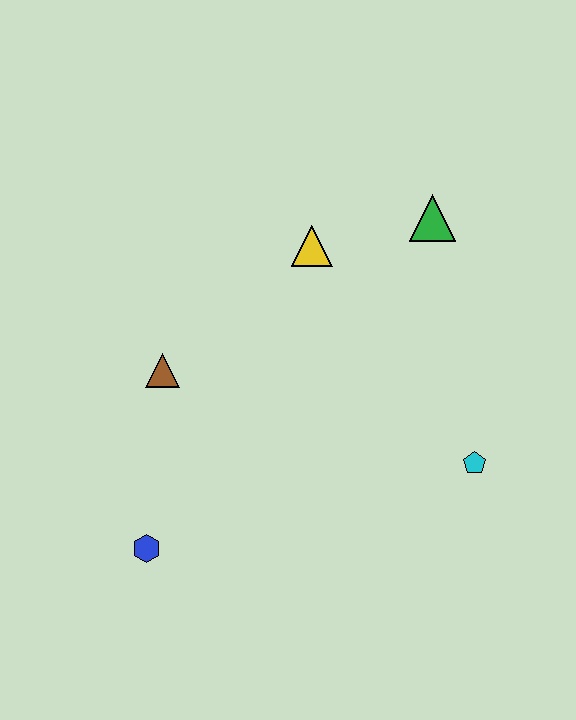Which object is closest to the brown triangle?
The blue hexagon is closest to the brown triangle.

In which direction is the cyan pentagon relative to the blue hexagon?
The cyan pentagon is to the right of the blue hexagon.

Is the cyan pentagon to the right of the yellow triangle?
Yes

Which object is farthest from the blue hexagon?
The green triangle is farthest from the blue hexagon.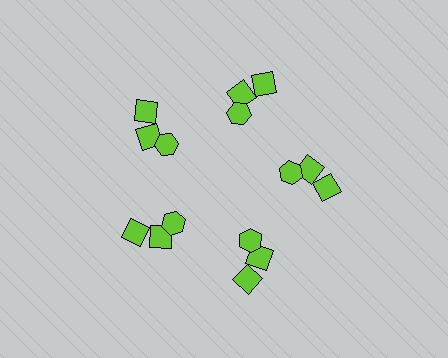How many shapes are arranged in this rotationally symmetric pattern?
There are 15 shapes, arranged in 5 groups of 3.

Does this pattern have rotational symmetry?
Yes, this pattern has 5-fold rotational symmetry. It looks the same after rotating 72 degrees around the center.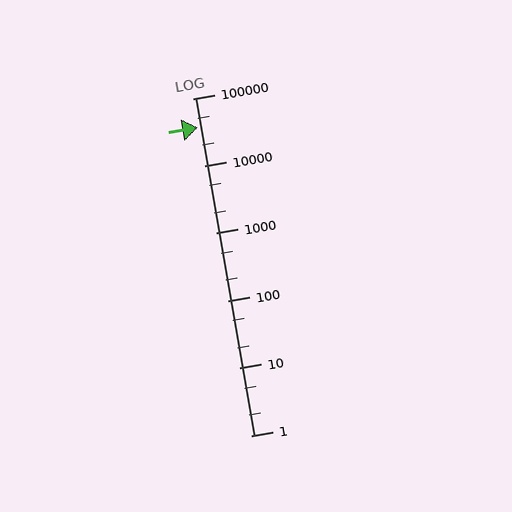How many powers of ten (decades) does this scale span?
The scale spans 5 decades, from 1 to 100000.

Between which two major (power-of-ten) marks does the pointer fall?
The pointer is between 10000 and 100000.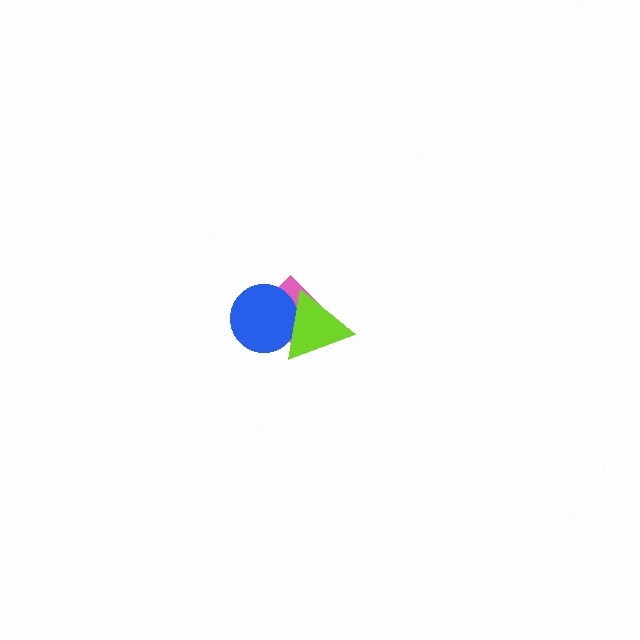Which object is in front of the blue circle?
The lime triangle is in front of the blue circle.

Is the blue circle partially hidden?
Yes, it is partially covered by another shape.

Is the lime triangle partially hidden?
No, no other shape covers it.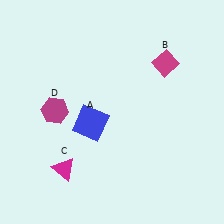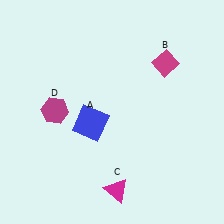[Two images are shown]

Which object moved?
The magenta triangle (C) moved right.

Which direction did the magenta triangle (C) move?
The magenta triangle (C) moved right.